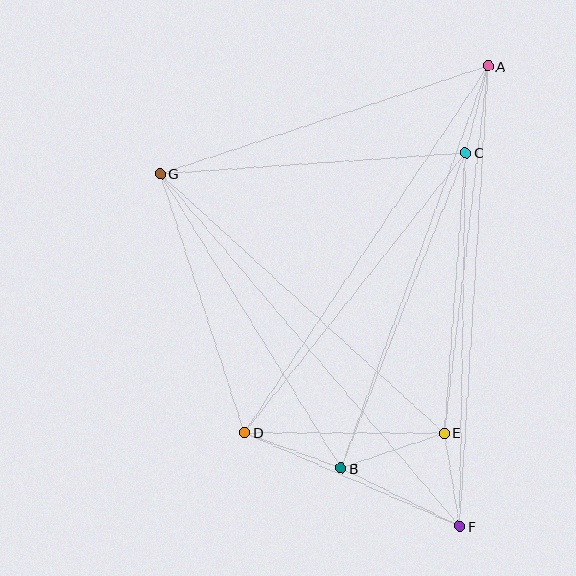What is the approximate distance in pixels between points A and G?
The distance between A and G is approximately 345 pixels.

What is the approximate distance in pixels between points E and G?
The distance between E and G is approximately 385 pixels.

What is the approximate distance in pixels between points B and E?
The distance between B and E is approximately 109 pixels.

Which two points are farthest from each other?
Points F and G are farthest from each other.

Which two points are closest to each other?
Points A and C are closest to each other.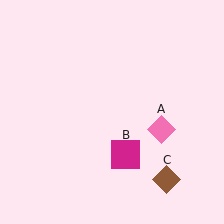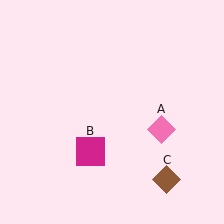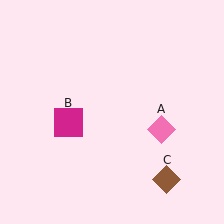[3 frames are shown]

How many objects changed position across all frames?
1 object changed position: magenta square (object B).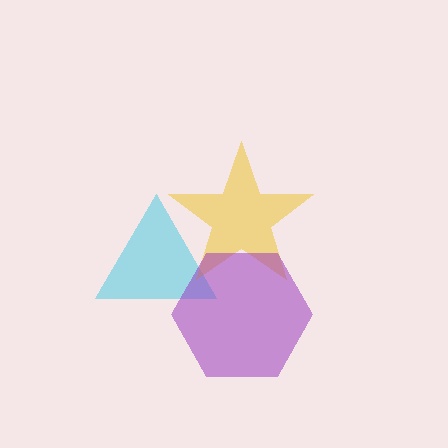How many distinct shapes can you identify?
There are 3 distinct shapes: a cyan triangle, a yellow star, a purple hexagon.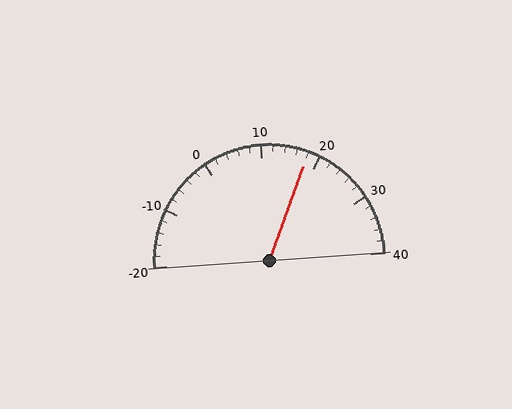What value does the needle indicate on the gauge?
The needle indicates approximately 18.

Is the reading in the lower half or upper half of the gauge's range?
The reading is in the upper half of the range (-20 to 40).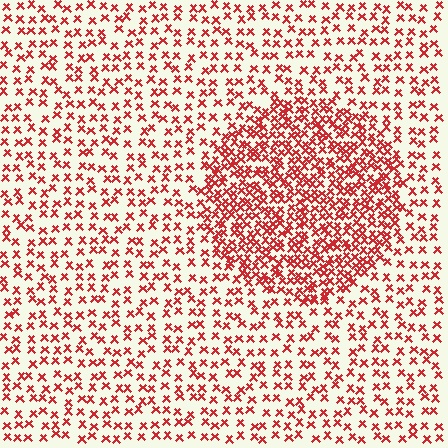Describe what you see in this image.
The image contains small red elements arranged at two different densities. A circle-shaped region is visible where the elements are more densely packed than the surrounding area.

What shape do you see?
I see a circle.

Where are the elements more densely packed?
The elements are more densely packed inside the circle boundary.